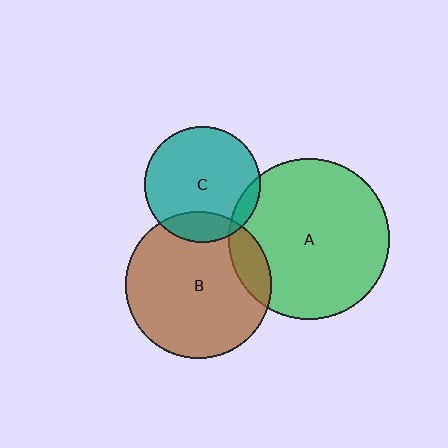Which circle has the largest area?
Circle A (green).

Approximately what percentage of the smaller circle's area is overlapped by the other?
Approximately 10%.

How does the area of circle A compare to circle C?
Approximately 1.9 times.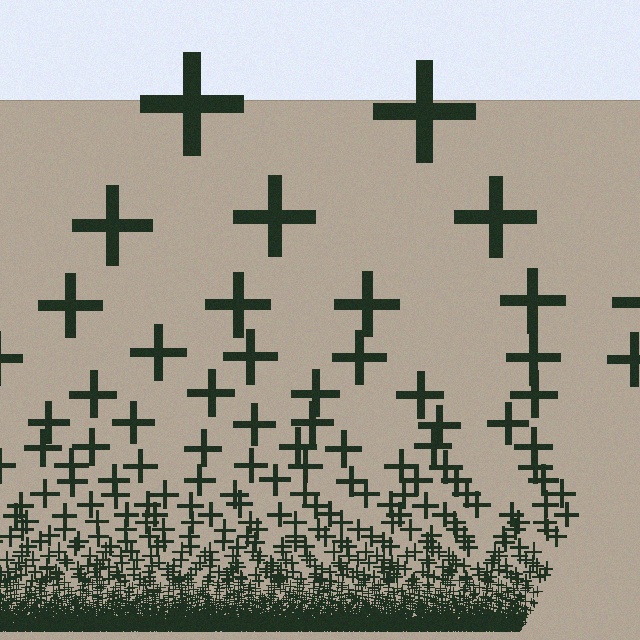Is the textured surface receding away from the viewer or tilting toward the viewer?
The surface appears to tilt toward the viewer. Texture elements get larger and sparser toward the top.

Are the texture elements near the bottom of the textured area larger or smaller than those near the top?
Smaller. The gradient is inverted — elements near the bottom are smaller and denser.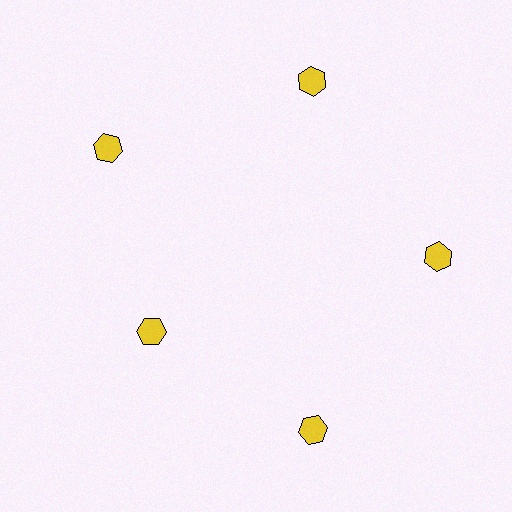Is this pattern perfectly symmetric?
No. The 5 yellow hexagons are arranged in a ring, but one element near the 8 o'clock position is pulled inward toward the center, breaking the 5-fold rotational symmetry.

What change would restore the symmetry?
The symmetry would be restored by moving it outward, back onto the ring so that all 5 hexagons sit at equal angles and equal distance from the center.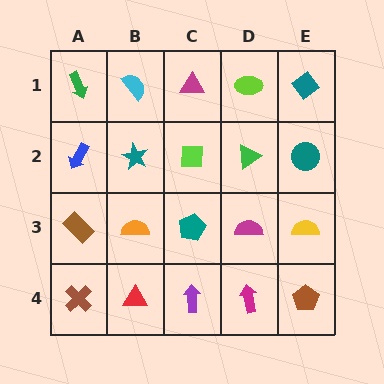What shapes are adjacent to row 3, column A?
A blue arrow (row 2, column A), a brown cross (row 4, column A), an orange semicircle (row 3, column B).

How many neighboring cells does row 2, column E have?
3.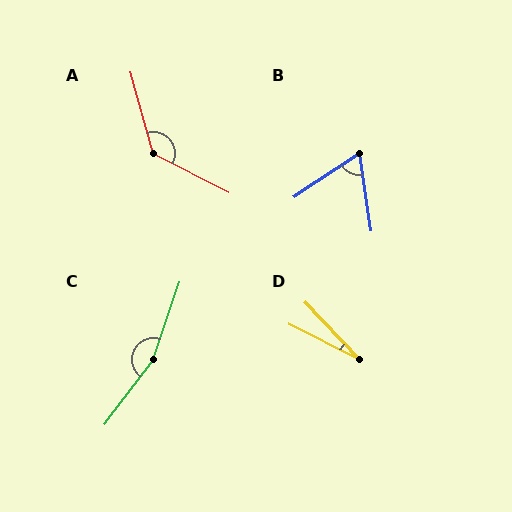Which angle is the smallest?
D, at approximately 20 degrees.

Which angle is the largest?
C, at approximately 162 degrees.